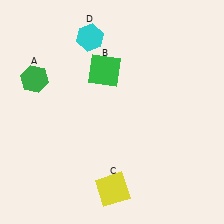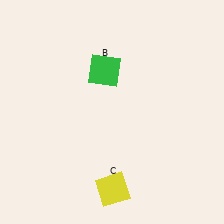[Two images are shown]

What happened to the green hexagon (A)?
The green hexagon (A) was removed in Image 2. It was in the top-left area of Image 1.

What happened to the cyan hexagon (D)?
The cyan hexagon (D) was removed in Image 2. It was in the top-left area of Image 1.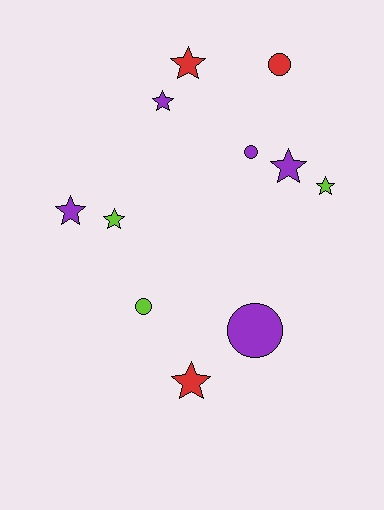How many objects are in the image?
There are 11 objects.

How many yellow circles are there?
There are no yellow circles.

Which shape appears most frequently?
Star, with 7 objects.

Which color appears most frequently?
Purple, with 5 objects.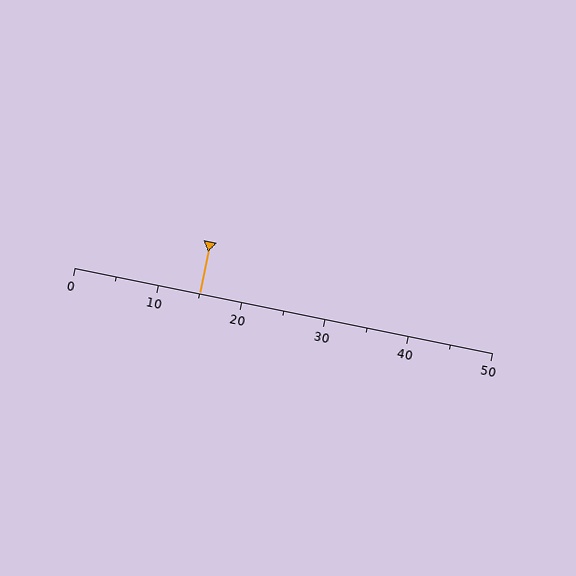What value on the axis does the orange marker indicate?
The marker indicates approximately 15.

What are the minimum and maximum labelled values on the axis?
The axis runs from 0 to 50.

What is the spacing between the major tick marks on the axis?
The major ticks are spaced 10 apart.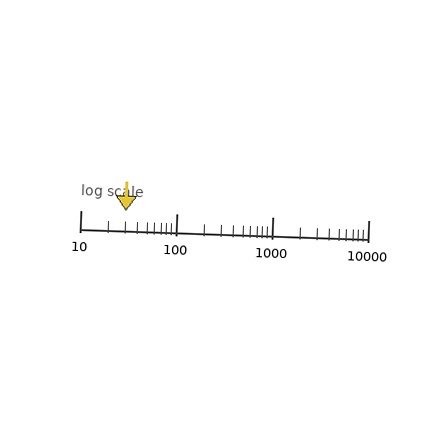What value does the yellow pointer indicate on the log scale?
The pointer indicates approximately 30.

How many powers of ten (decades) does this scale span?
The scale spans 3 decades, from 10 to 10000.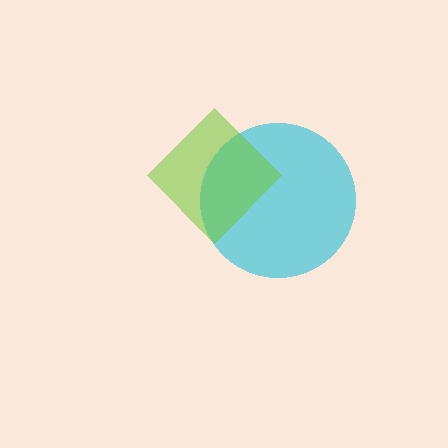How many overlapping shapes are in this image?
There are 2 overlapping shapes in the image.